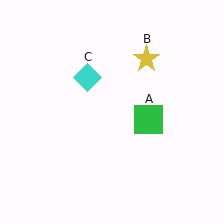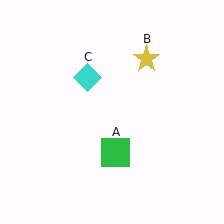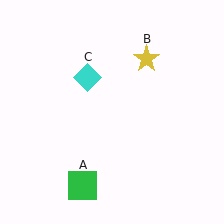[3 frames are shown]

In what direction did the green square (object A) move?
The green square (object A) moved down and to the left.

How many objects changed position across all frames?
1 object changed position: green square (object A).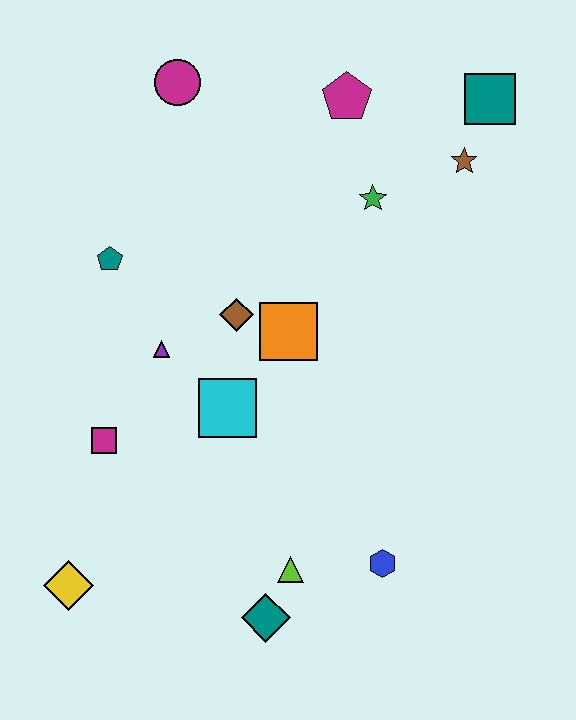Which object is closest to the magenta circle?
The magenta pentagon is closest to the magenta circle.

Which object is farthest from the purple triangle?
The teal square is farthest from the purple triangle.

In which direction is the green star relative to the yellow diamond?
The green star is above the yellow diamond.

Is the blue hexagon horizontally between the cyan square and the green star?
No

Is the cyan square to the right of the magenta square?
Yes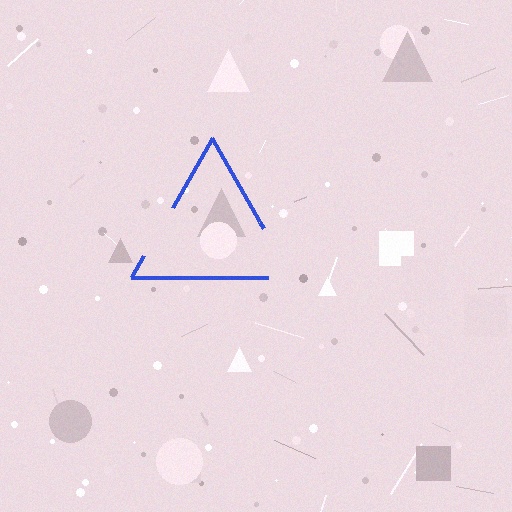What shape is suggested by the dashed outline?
The dashed outline suggests a triangle.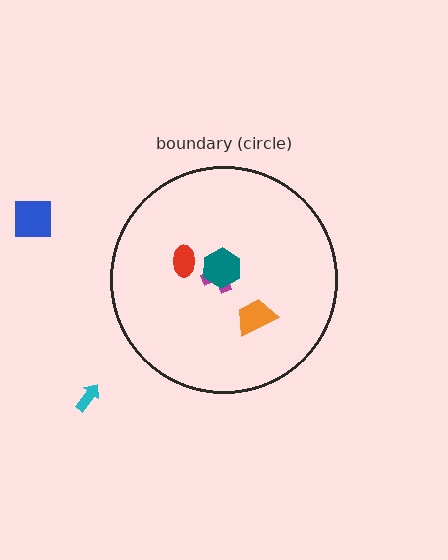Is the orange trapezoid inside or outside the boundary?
Inside.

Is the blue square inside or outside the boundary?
Outside.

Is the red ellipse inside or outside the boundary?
Inside.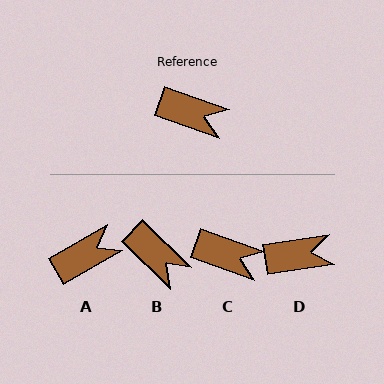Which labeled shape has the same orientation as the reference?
C.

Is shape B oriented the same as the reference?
No, it is off by about 25 degrees.